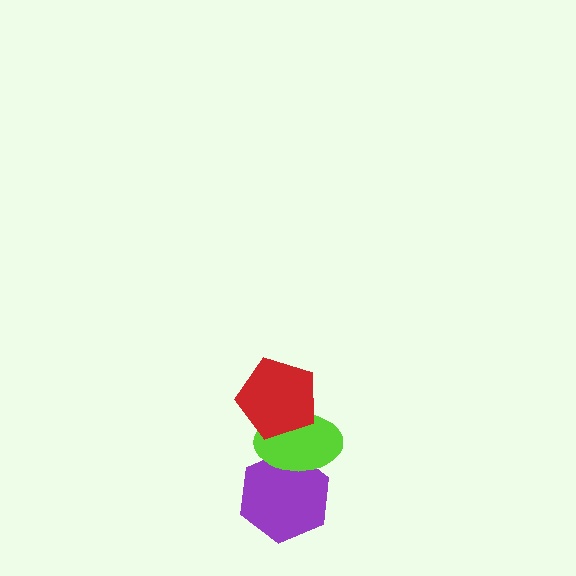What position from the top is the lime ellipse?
The lime ellipse is 2nd from the top.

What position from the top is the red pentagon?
The red pentagon is 1st from the top.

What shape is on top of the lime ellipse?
The red pentagon is on top of the lime ellipse.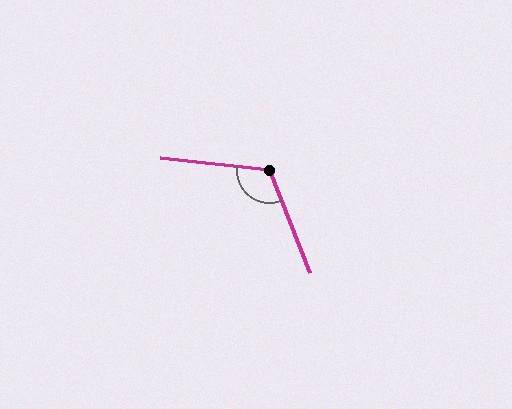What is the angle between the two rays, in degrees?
Approximately 118 degrees.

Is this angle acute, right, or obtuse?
It is obtuse.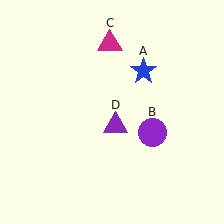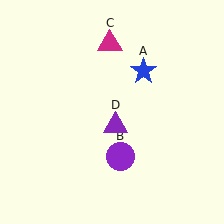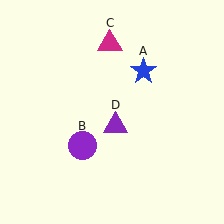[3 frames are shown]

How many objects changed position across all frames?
1 object changed position: purple circle (object B).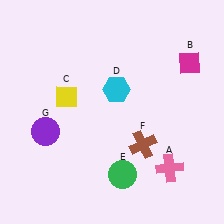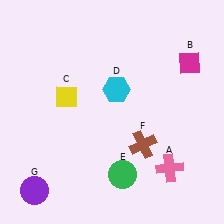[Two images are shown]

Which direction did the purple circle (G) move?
The purple circle (G) moved down.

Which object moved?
The purple circle (G) moved down.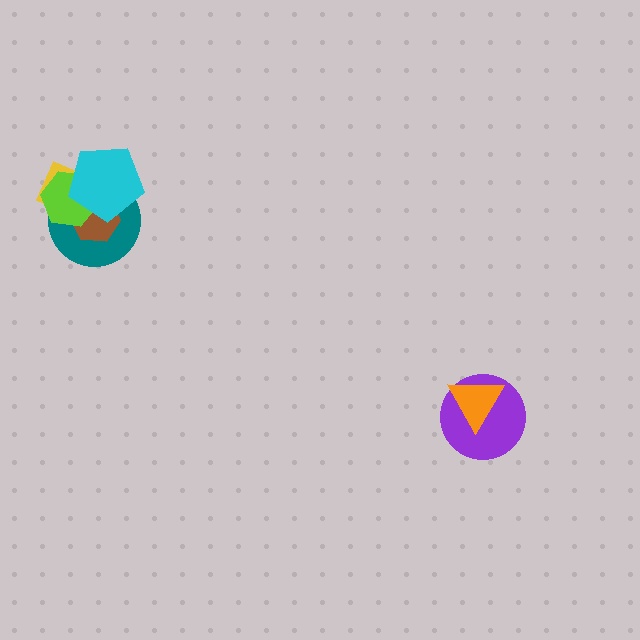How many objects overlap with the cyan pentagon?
4 objects overlap with the cyan pentagon.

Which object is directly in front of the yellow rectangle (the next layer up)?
The brown hexagon is directly in front of the yellow rectangle.